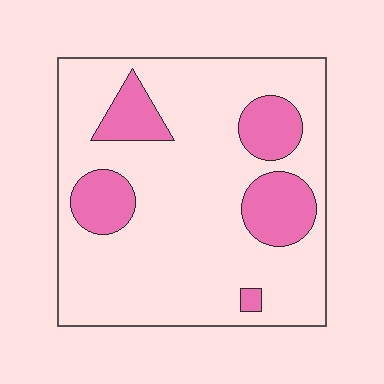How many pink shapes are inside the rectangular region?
5.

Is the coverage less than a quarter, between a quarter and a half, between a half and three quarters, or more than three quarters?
Less than a quarter.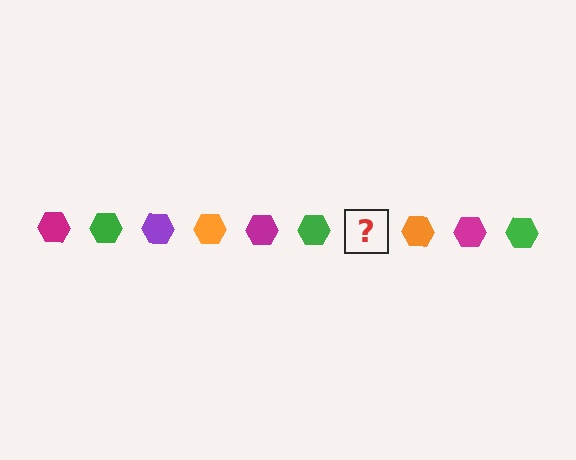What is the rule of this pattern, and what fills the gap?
The rule is that the pattern cycles through magenta, green, purple, orange hexagons. The gap should be filled with a purple hexagon.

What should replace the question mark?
The question mark should be replaced with a purple hexagon.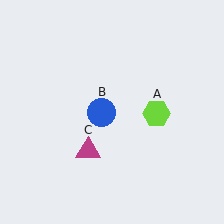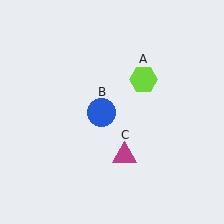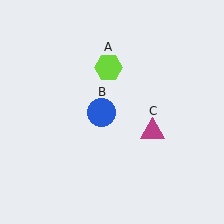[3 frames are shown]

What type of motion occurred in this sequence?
The lime hexagon (object A), magenta triangle (object C) rotated counterclockwise around the center of the scene.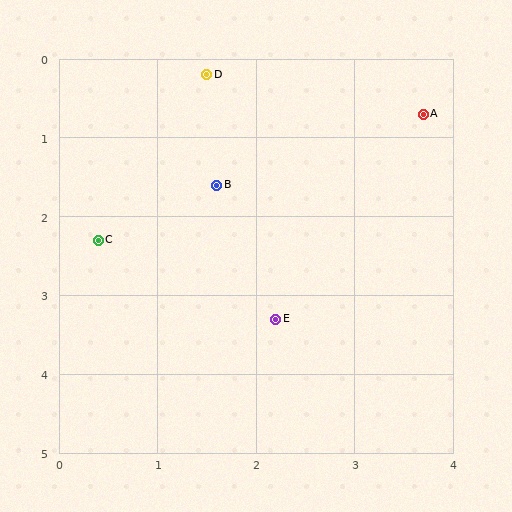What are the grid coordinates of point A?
Point A is at approximately (3.7, 0.7).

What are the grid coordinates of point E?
Point E is at approximately (2.2, 3.3).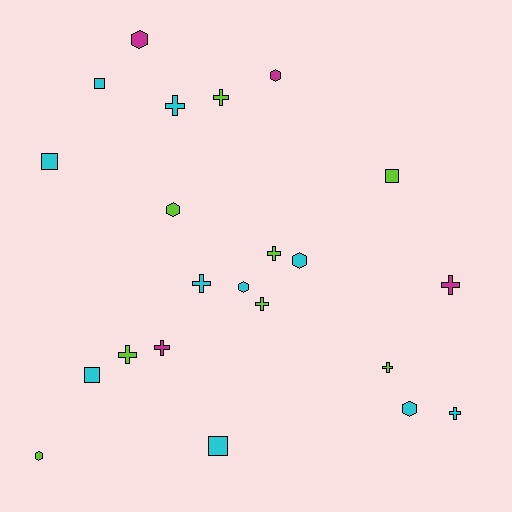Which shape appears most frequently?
Cross, with 10 objects.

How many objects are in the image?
There are 22 objects.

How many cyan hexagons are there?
There are 3 cyan hexagons.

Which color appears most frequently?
Cyan, with 10 objects.